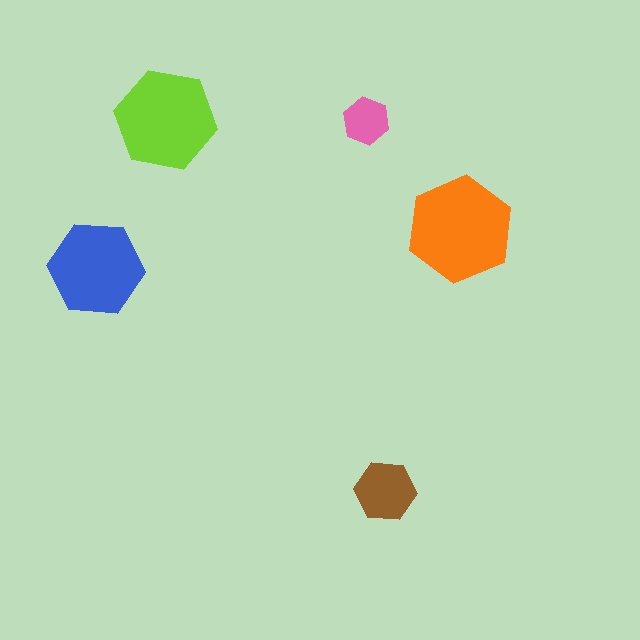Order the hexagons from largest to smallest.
the orange one, the lime one, the blue one, the brown one, the pink one.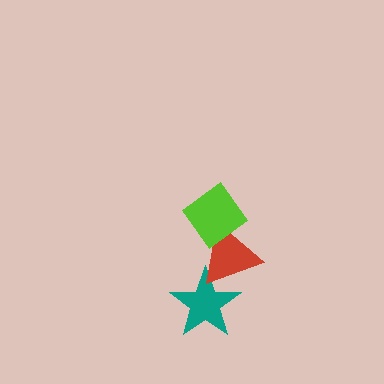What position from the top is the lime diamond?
The lime diamond is 1st from the top.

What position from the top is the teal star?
The teal star is 3rd from the top.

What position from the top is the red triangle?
The red triangle is 2nd from the top.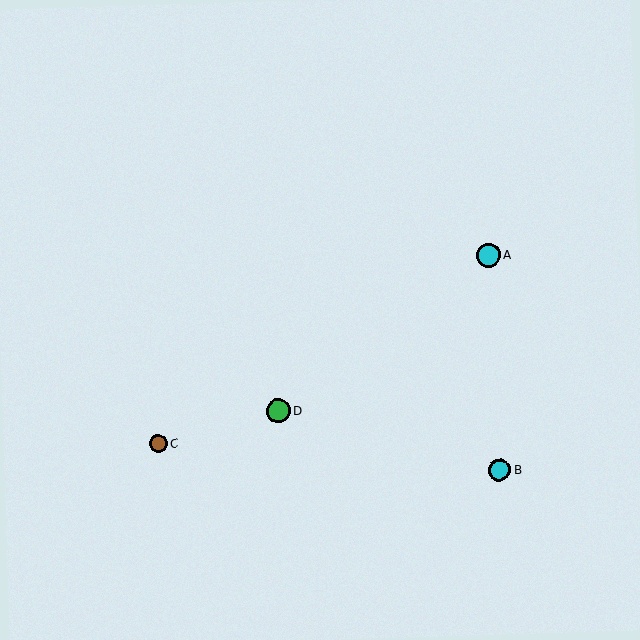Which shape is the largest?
The cyan circle (labeled A) is the largest.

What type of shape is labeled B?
Shape B is a cyan circle.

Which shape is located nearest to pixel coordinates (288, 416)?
The green circle (labeled D) at (278, 411) is nearest to that location.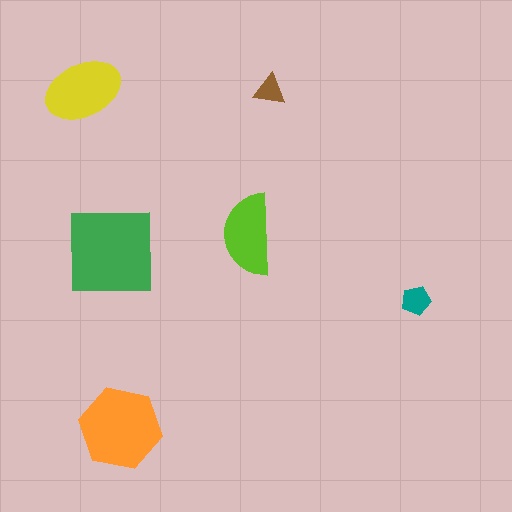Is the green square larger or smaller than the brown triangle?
Larger.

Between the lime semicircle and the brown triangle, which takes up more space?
The lime semicircle.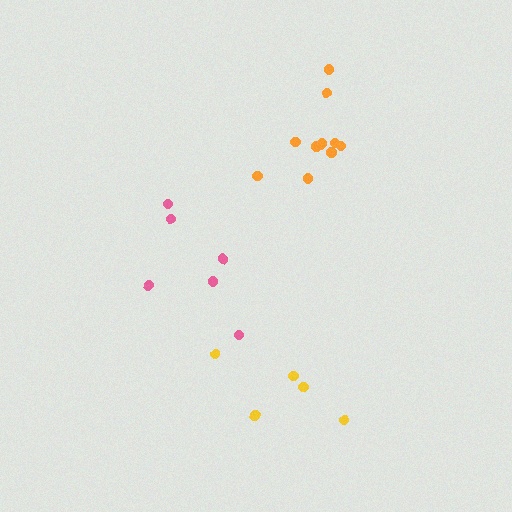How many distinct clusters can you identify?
There are 3 distinct clusters.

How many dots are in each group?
Group 1: 6 dots, Group 2: 11 dots, Group 3: 5 dots (22 total).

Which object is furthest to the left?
The pink cluster is leftmost.